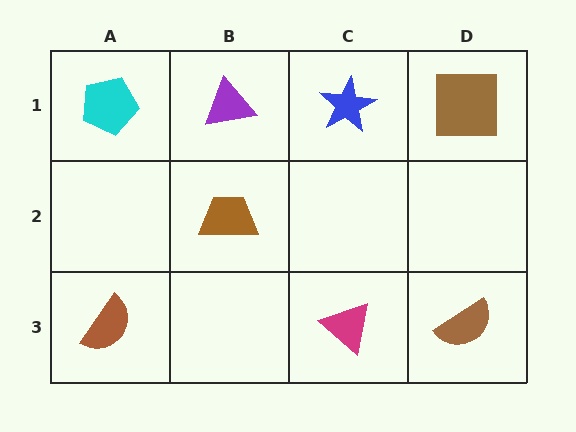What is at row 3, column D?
A brown semicircle.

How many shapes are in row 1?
4 shapes.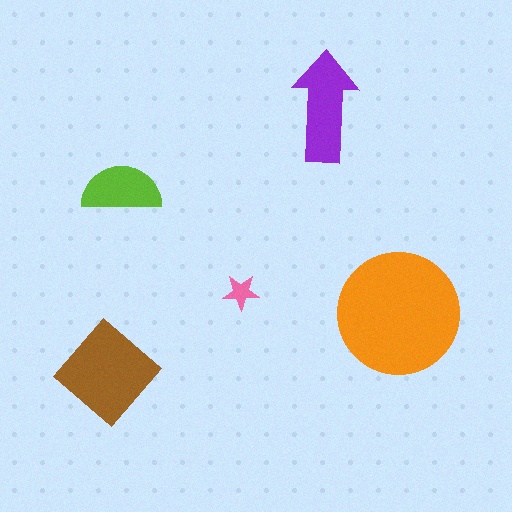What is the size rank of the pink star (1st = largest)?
5th.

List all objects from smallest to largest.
The pink star, the lime semicircle, the purple arrow, the brown diamond, the orange circle.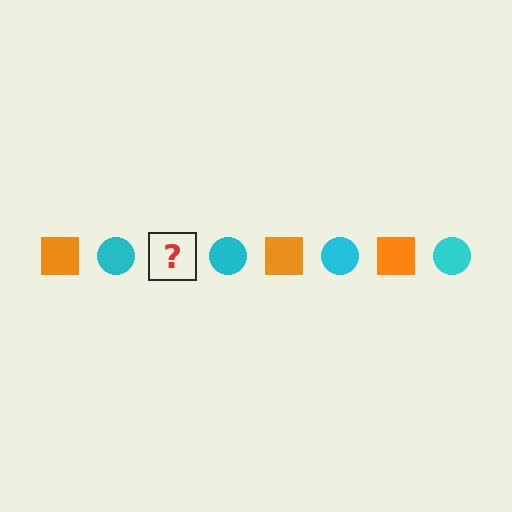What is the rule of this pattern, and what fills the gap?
The rule is that the pattern alternates between orange square and cyan circle. The gap should be filled with an orange square.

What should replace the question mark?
The question mark should be replaced with an orange square.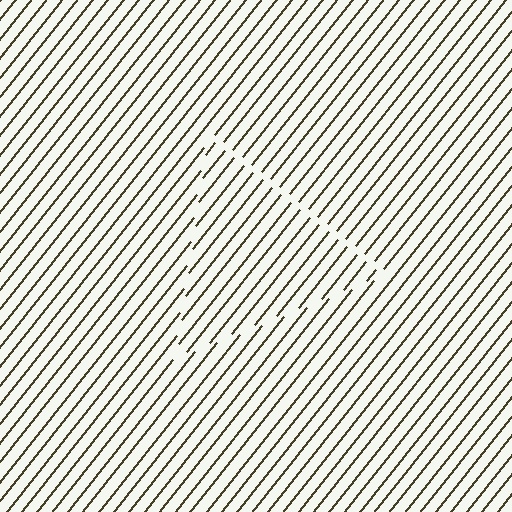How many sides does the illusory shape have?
3 sides — the line-ends trace a triangle.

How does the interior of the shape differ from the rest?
The interior of the shape contains the same grating, shifted by half a period — the contour is defined by the phase discontinuity where line-ends from the inner and outer gratings abut.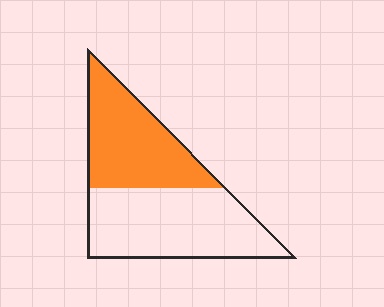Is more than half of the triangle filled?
No.